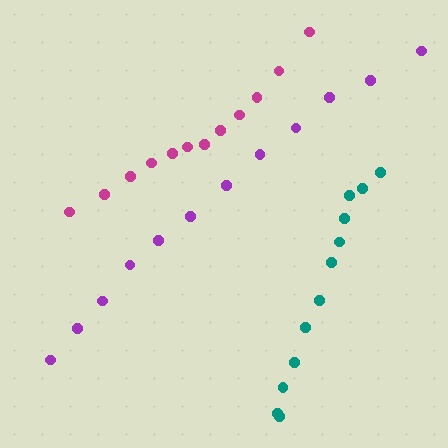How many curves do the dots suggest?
There are 3 distinct paths.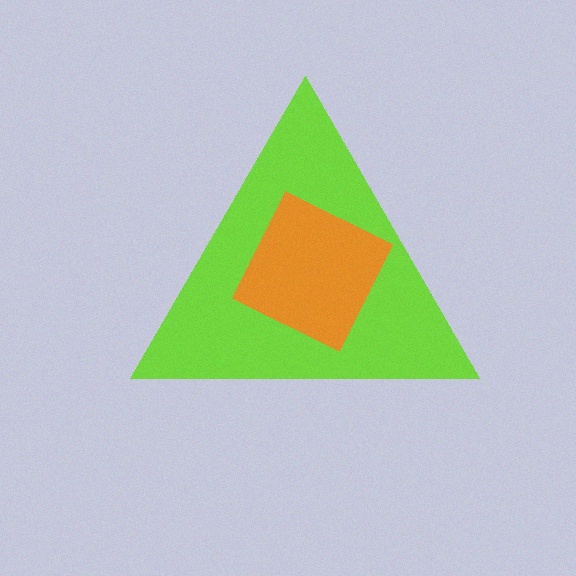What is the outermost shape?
The lime triangle.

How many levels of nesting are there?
2.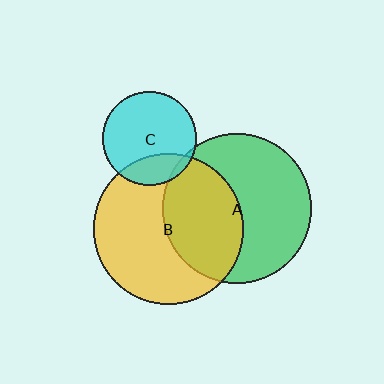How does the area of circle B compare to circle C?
Approximately 2.5 times.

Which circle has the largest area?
Circle B (yellow).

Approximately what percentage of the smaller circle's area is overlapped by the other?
Approximately 40%.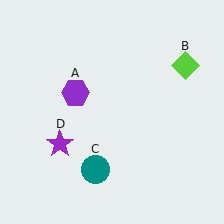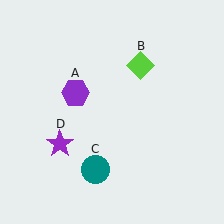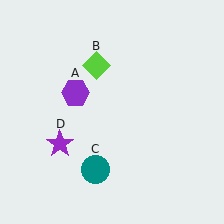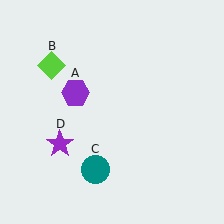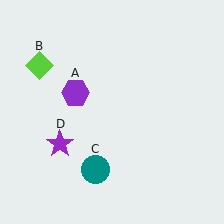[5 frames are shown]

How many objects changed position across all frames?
1 object changed position: lime diamond (object B).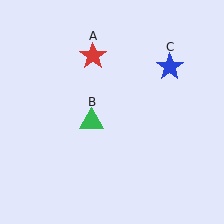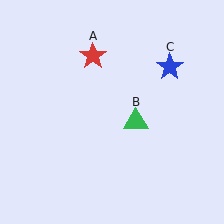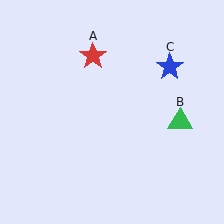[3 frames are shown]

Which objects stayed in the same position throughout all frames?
Red star (object A) and blue star (object C) remained stationary.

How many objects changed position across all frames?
1 object changed position: green triangle (object B).